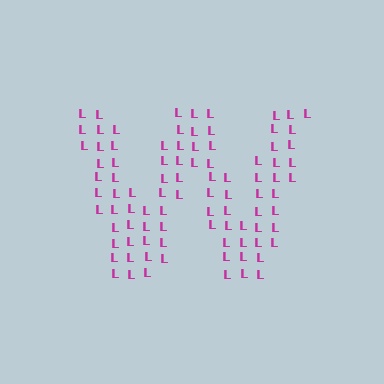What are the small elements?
The small elements are letter L's.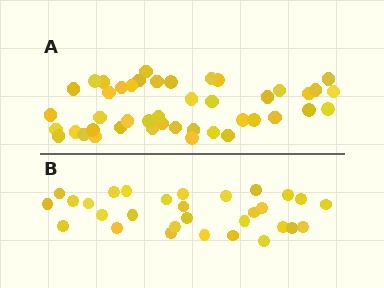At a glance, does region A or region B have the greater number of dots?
Region A (the top region) has more dots.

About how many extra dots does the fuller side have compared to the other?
Region A has approximately 15 more dots than region B.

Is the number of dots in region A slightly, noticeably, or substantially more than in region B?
Region A has substantially more. The ratio is roughly 1.5 to 1.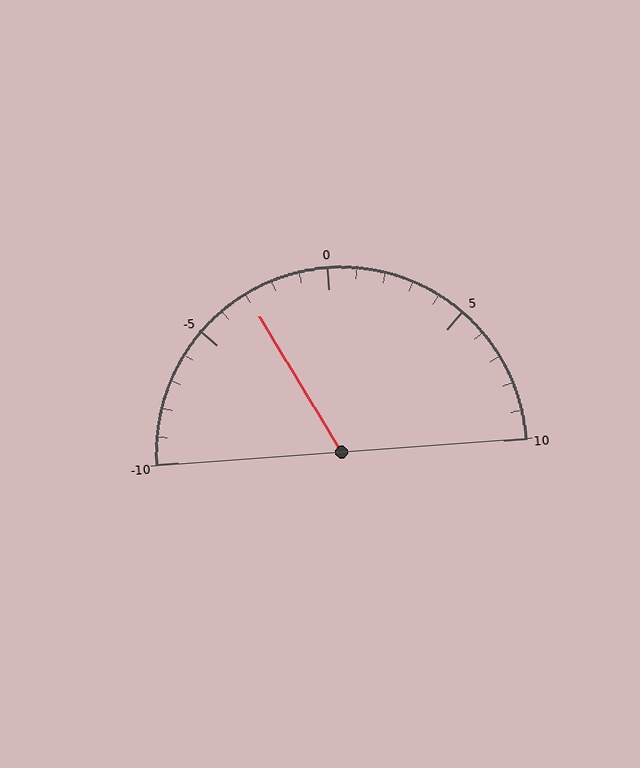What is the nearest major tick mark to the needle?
The nearest major tick mark is -5.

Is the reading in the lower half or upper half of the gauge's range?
The reading is in the lower half of the range (-10 to 10).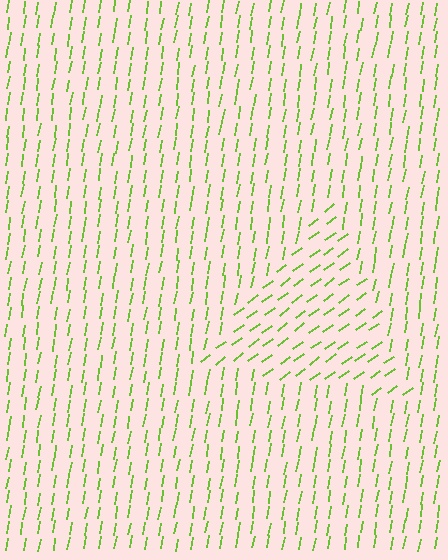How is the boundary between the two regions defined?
The boundary is defined purely by a change in line orientation (approximately 45 degrees difference). All lines are the same color and thickness.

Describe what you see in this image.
The image is filled with small lime line segments. A triangle region in the image has lines oriented differently from the surrounding lines, creating a visible texture boundary.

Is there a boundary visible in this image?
Yes, there is a texture boundary formed by a change in line orientation.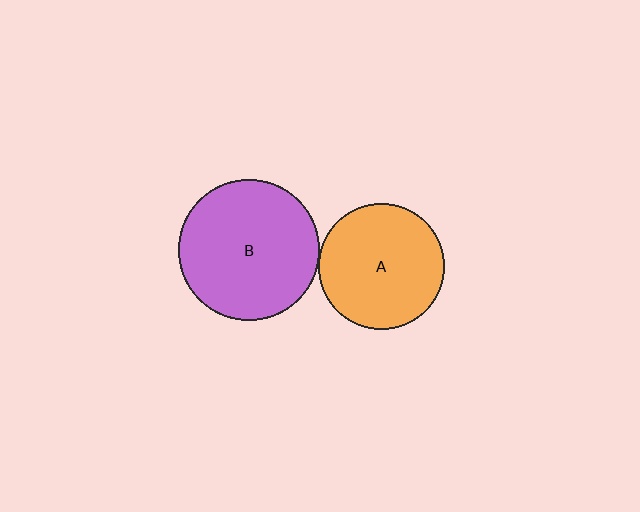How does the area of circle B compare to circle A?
Approximately 1.3 times.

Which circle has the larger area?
Circle B (purple).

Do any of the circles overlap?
No, none of the circles overlap.